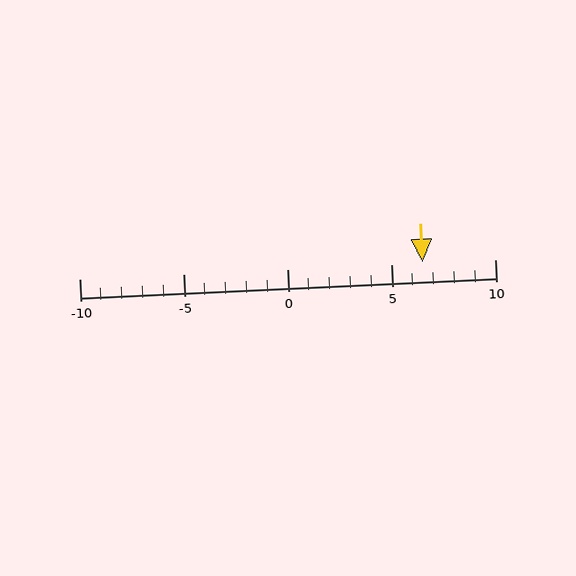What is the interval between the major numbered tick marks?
The major tick marks are spaced 5 units apart.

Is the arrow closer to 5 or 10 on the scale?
The arrow is closer to 5.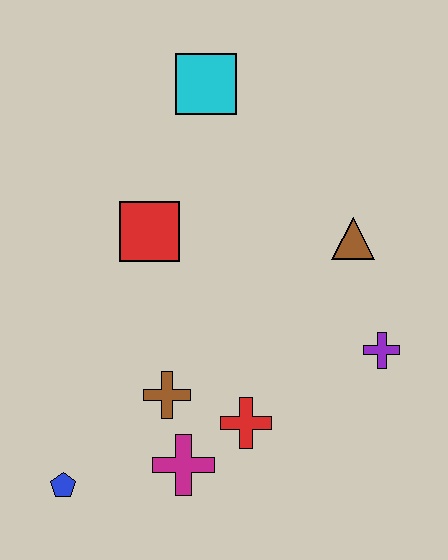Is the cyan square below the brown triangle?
No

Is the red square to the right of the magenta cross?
No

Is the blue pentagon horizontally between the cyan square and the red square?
No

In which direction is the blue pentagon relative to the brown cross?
The blue pentagon is to the left of the brown cross.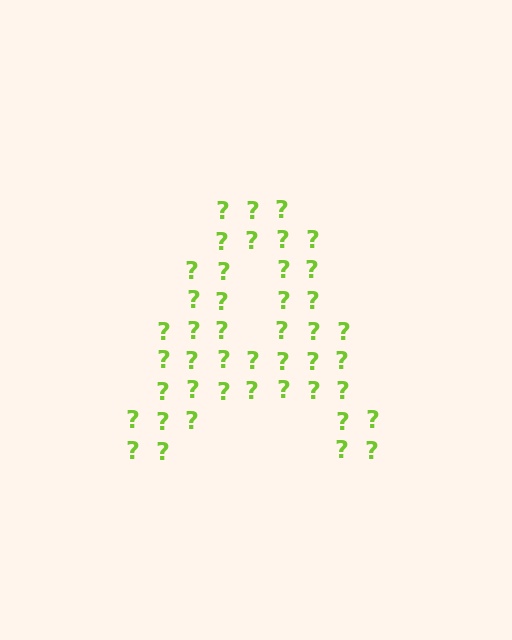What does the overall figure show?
The overall figure shows the letter A.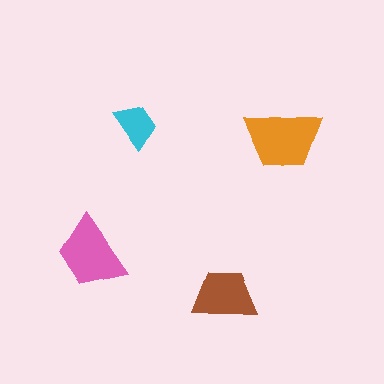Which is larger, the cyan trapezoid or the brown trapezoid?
The brown one.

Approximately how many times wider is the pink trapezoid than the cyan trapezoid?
About 1.5 times wider.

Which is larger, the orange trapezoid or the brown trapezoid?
The orange one.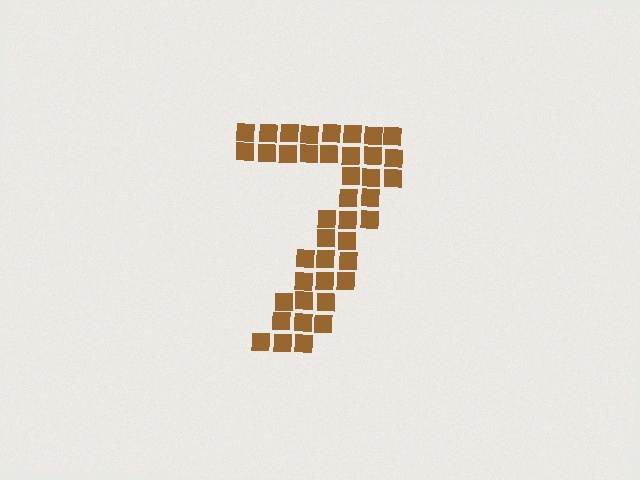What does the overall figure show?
The overall figure shows the digit 7.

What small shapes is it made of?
It is made of small squares.